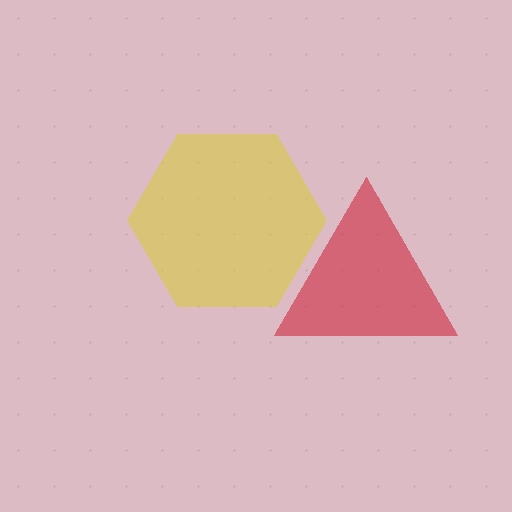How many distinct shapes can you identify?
There are 2 distinct shapes: a yellow hexagon, a red triangle.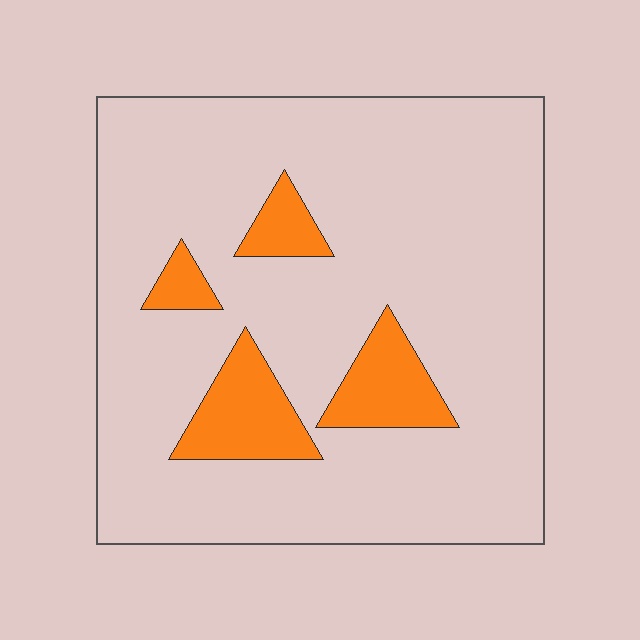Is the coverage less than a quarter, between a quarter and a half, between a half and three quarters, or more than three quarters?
Less than a quarter.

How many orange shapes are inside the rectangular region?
4.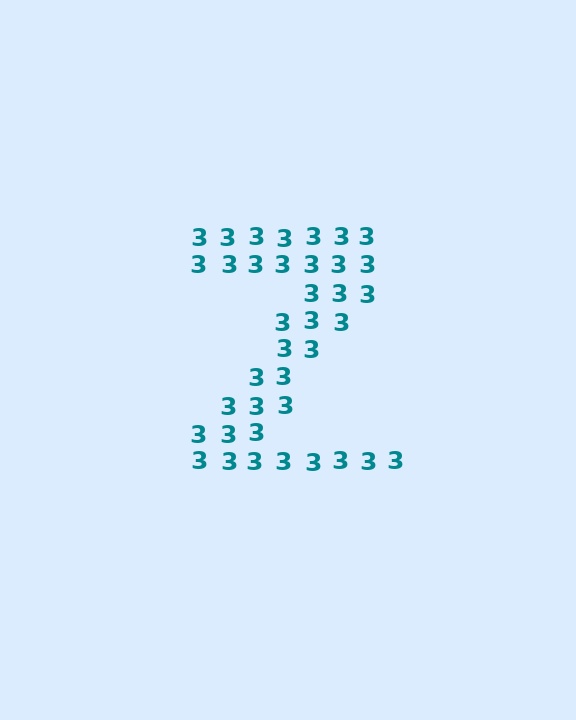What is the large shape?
The large shape is the letter Z.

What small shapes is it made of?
It is made of small digit 3's.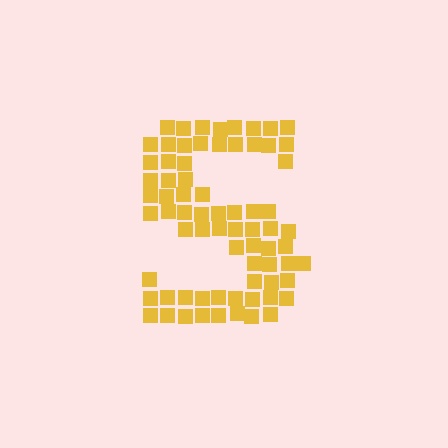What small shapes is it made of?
It is made of small squares.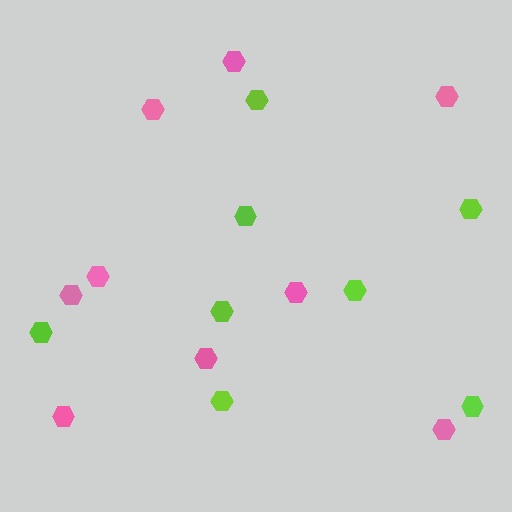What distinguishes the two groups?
There are 2 groups: one group of pink hexagons (9) and one group of lime hexagons (8).